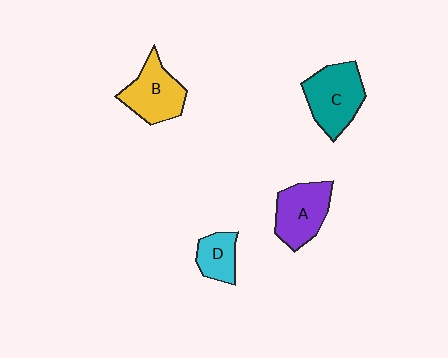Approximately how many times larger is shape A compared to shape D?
Approximately 1.7 times.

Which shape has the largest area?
Shape C (teal).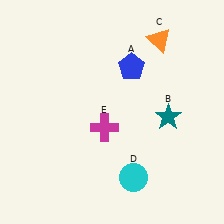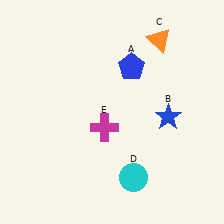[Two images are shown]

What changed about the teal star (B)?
In Image 1, B is teal. In Image 2, it changed to blue.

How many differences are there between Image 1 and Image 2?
There is 1 difference between the two images.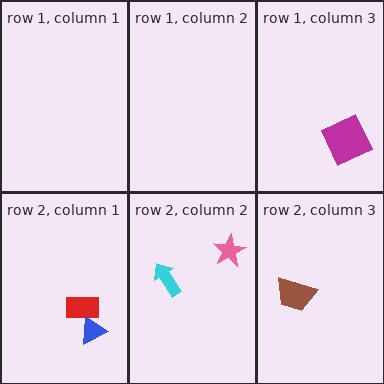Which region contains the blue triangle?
The row 2, column 1 region.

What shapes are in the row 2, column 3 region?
The brown trapezoid.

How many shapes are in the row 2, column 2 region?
2.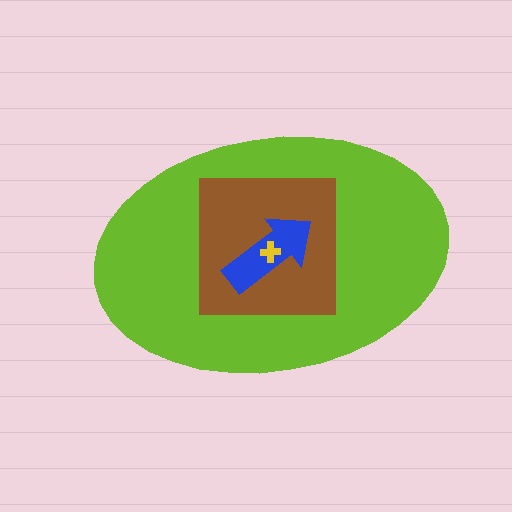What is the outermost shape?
The lime ellipse.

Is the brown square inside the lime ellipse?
Yes.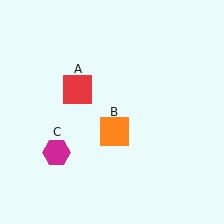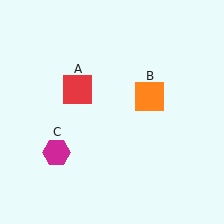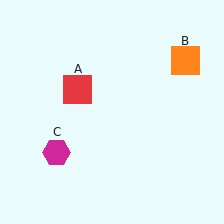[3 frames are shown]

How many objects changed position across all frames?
1 object changed position: orange square (object B).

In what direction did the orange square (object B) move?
The orange square (object B) moved up and to the right.